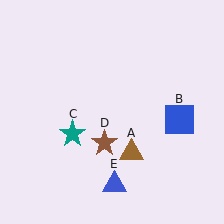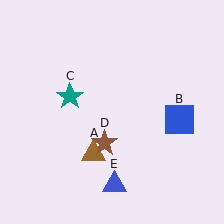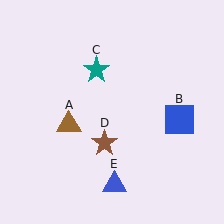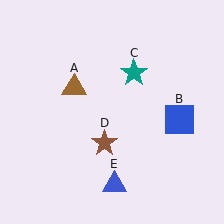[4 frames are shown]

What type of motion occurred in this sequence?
The brown triangle (object A), teal star (object C) rotated clockwise around the center of the scene.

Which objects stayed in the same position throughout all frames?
Blue square (object B) and brown star (object D) and blue triangle (object E) remained stationary.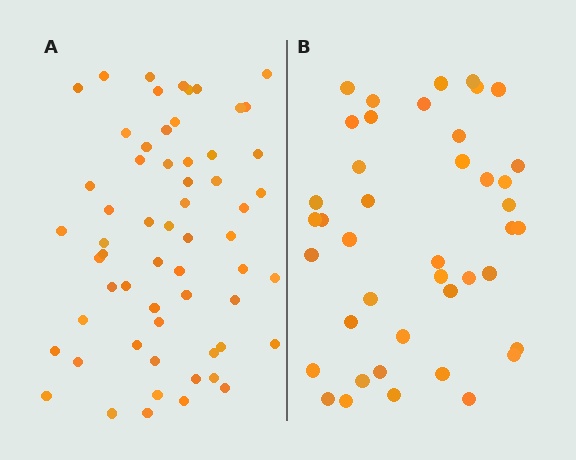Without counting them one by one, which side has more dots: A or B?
Region A (the left region) has more dots.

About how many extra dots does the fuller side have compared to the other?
Region A has approximately 20 more dots than region B.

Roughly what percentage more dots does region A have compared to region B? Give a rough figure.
About 45% more.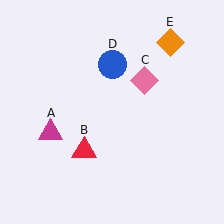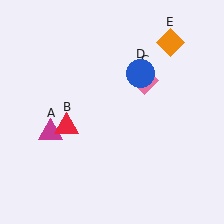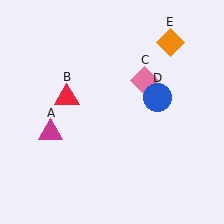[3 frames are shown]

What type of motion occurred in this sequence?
The red triangle (object B), blue circle (object D) rotated clockwise around the center of the scene.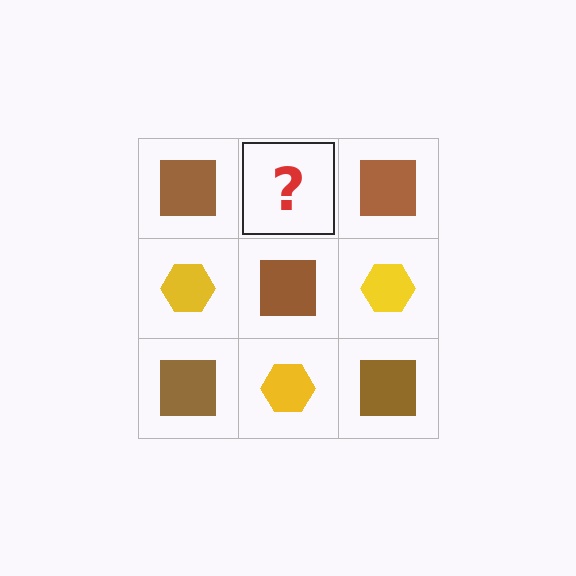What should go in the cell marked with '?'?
The missing cell should contain a yellow hexagon.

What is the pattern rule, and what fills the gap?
The rule is that it alternates brown square and yellow hexagon in a checkerboard pattern. The gap should be filled with a yellow hexagon.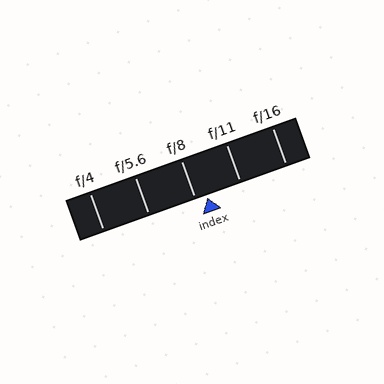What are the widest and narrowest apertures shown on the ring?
The widest aperture shown is f/4 and the narrowest is f/16.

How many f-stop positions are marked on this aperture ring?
There are 5 f-stop positions marked.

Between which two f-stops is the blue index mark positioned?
The index mark is between f/8 and f/11.